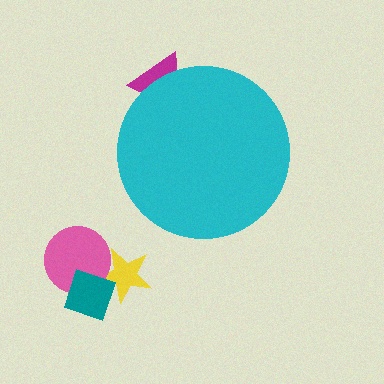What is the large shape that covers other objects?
A cyan circle.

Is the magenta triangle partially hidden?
Yes, the magenta triangle is partially hidden behind the cyan circle.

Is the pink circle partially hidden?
No, the pink circle is fully visible.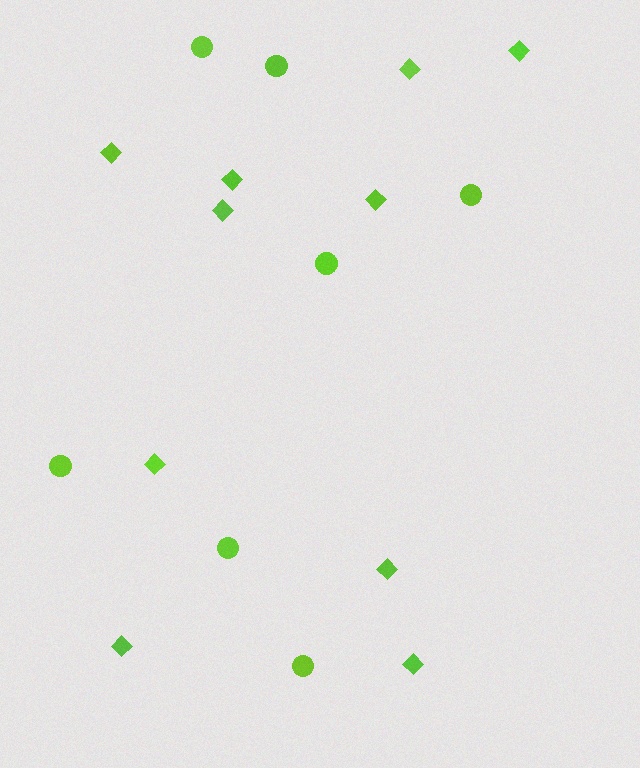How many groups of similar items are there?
There are 2 groups: one group of circles (7) and one group of diamonds (10).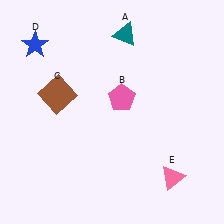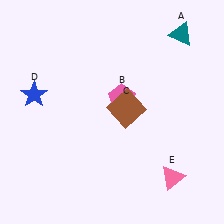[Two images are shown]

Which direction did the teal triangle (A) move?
The teal triangle (A) moved right.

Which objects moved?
The objects that moved are: the teal triangle (A), the brown square (C), the blue star (D).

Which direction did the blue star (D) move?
The blue star (D) moved down.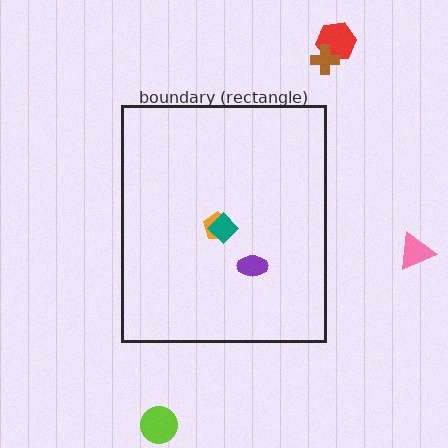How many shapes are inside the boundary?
3 inside, 4 outside.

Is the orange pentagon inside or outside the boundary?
Inside.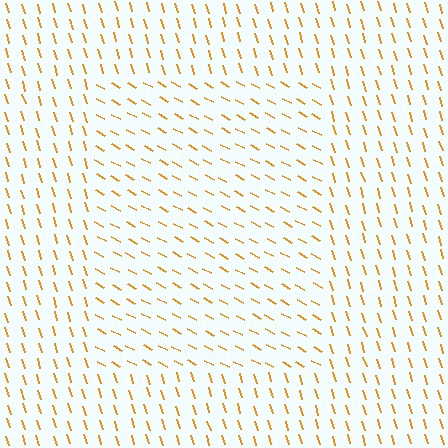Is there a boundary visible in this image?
Yes, there is a texture boundary formed by a change in line orientation.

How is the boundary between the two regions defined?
The boundary is defined purely by a change in line orientation (approximately 45 degrees difference). All lines are the same color and thickness.